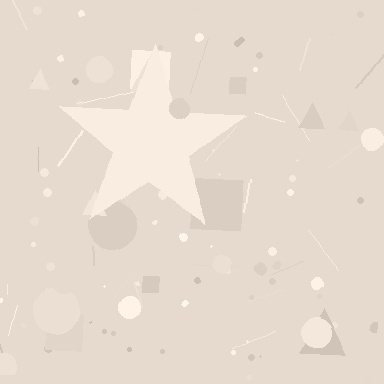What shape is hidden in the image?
A star is hidden in the image.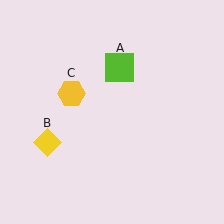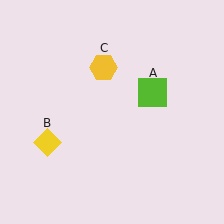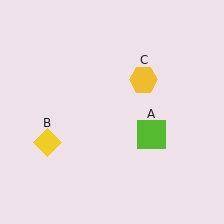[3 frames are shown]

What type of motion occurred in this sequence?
The lime square (object A), yellow hexagon (object C) rotated clockwise around the center of the scene.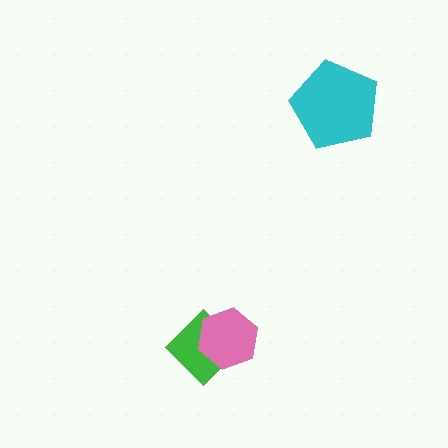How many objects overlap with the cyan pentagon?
0 objects overlap with the cyan pentagon.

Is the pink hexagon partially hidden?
No, no other shape covers it.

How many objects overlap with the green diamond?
1 object overlaps with the green diamond.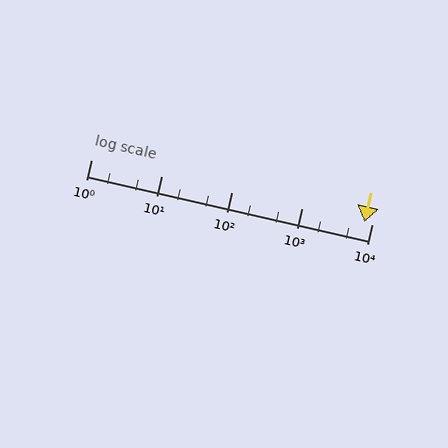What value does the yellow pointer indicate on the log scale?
The pointer indicates approximately 7900.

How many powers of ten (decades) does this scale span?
The scale spans 4 decades, from 1 to 10000.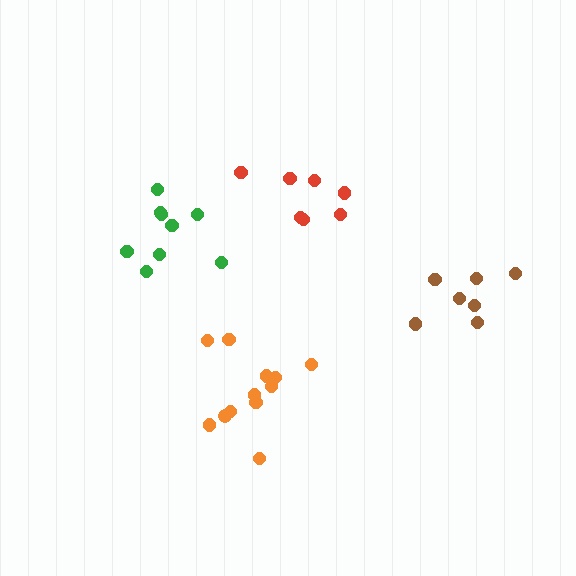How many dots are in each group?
Group 1: 9 dots, Group 2: 7 dots, Group 3: 12 dots, Group 4: 7 dots (35 total).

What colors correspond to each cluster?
The clusters are colored: green, red, orange, brown.